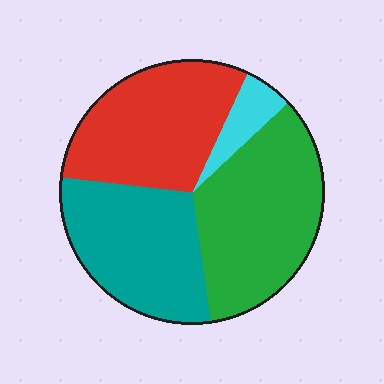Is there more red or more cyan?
Red.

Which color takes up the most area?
Green, at roughly 35%.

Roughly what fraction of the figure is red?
Red takes up about one third (1/3) of the figure.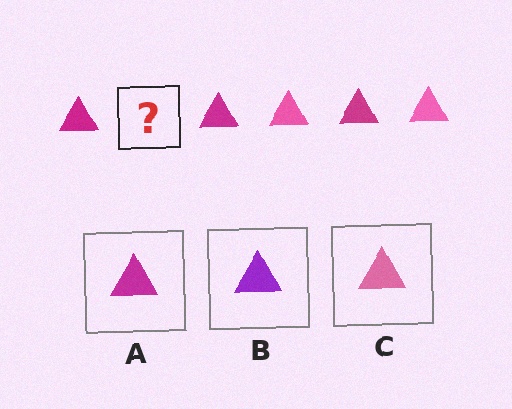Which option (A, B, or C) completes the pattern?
C.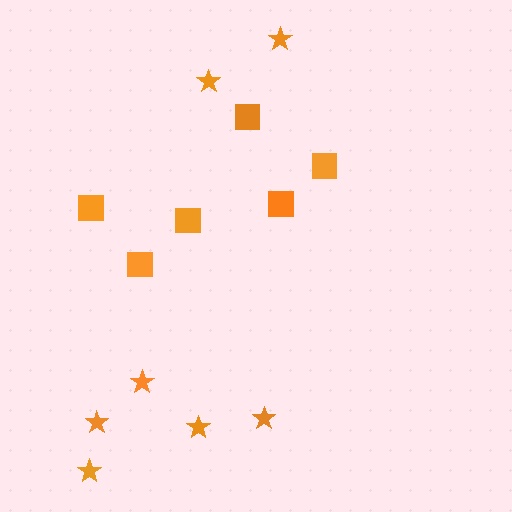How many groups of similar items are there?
There are 2 groups: one group of stars (7) and one group of squares (6).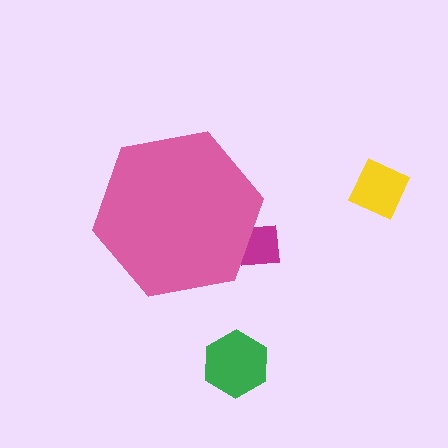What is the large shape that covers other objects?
A pink hexagon.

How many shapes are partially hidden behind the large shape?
1 shape is partially hidden.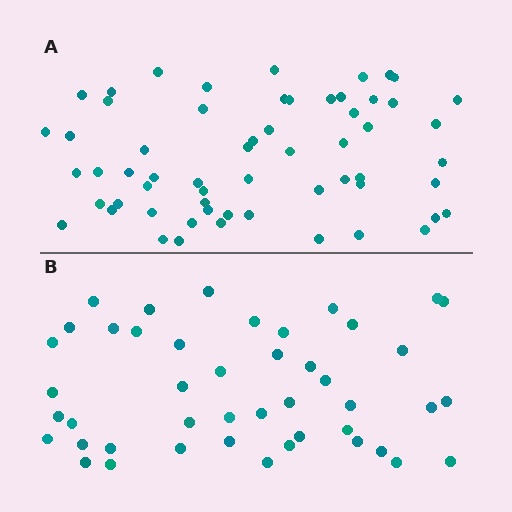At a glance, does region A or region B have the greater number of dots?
Region A (the top region) has more dots.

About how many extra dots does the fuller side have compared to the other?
Region A has approximately 15 more dots than region B.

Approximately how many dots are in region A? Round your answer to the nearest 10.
About 60 dots.